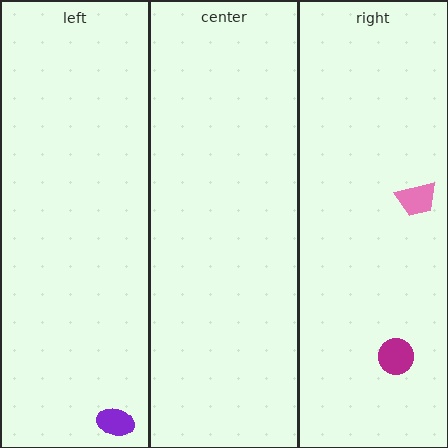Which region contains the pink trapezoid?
The right region.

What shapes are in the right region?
The pink trapezoid, the magenta circle.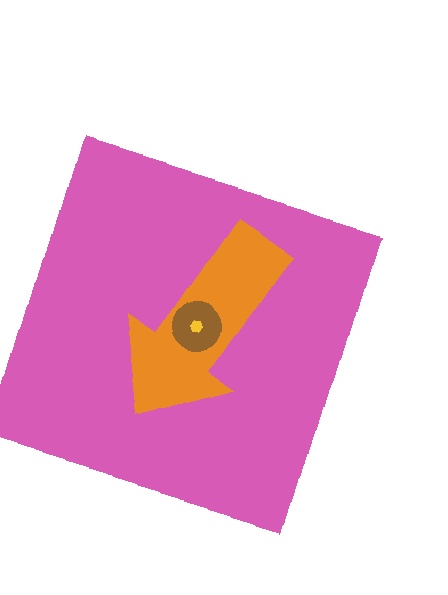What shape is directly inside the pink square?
The orange arrow.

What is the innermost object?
The yellow hexagon.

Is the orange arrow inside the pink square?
Yes.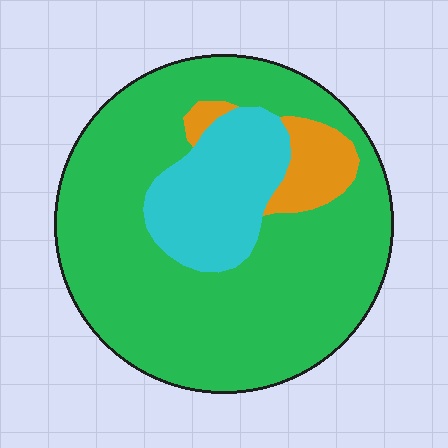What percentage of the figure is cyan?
Cyan takes up between a sixth and a third of the figure.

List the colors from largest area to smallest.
From largest to smallest: green, cyan, orange.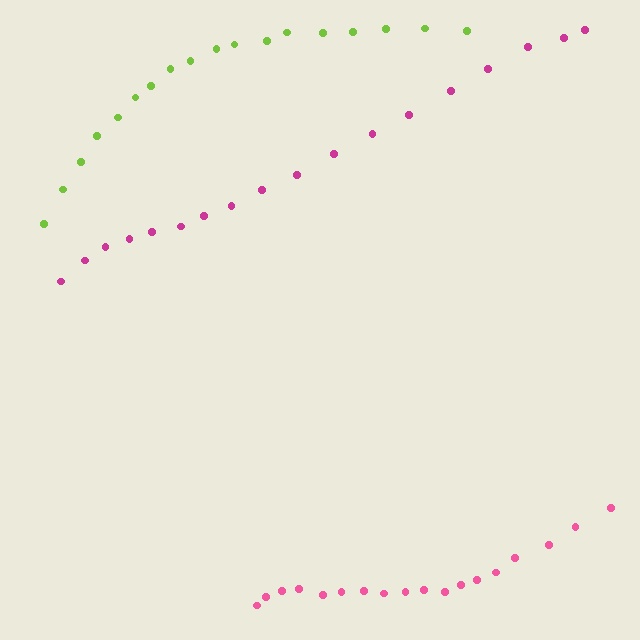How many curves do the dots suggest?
There are 3 distinct paths.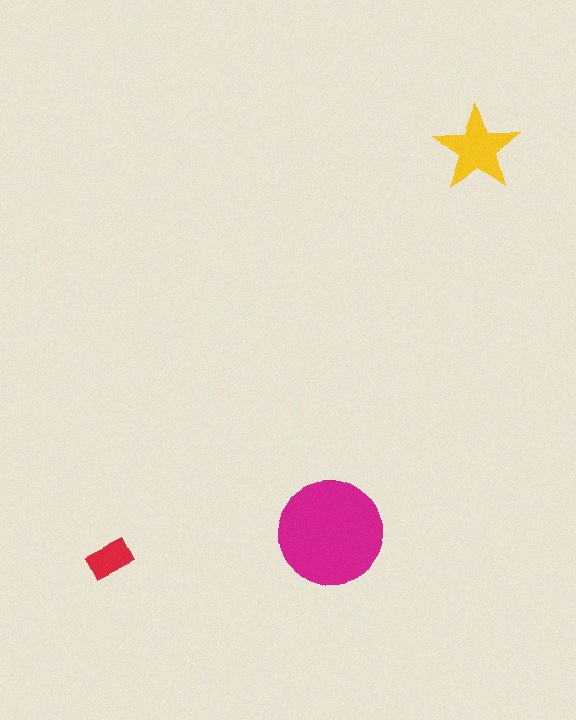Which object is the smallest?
The red rectangle.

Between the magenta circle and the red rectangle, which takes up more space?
The magenta circle.